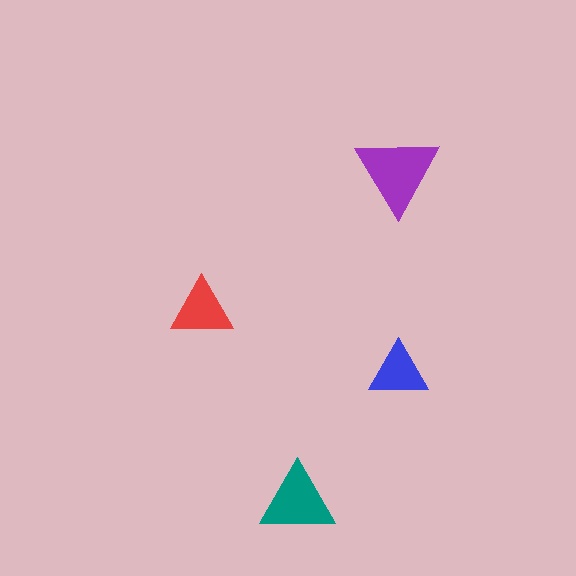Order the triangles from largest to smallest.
the purple one, the teal one, the red one, the blue one.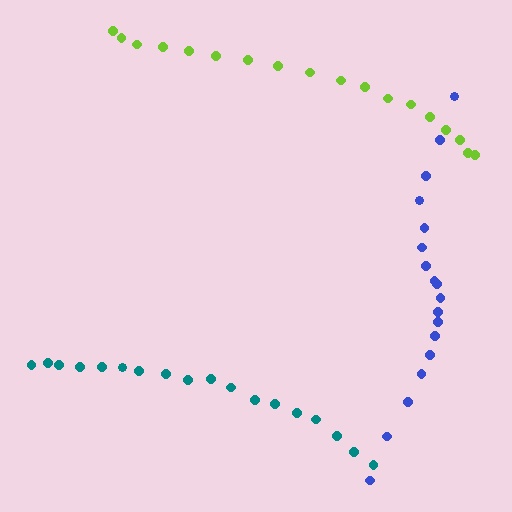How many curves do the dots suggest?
There are 3 distinct paths.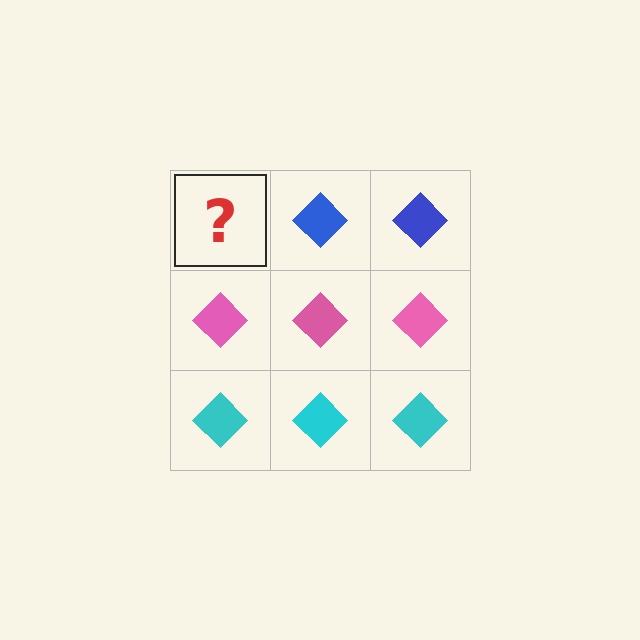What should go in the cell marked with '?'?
The missing cell should contain a blue diamond.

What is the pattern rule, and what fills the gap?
The rule is that each row has a consistent color. The gap should be filled with a blue diamond.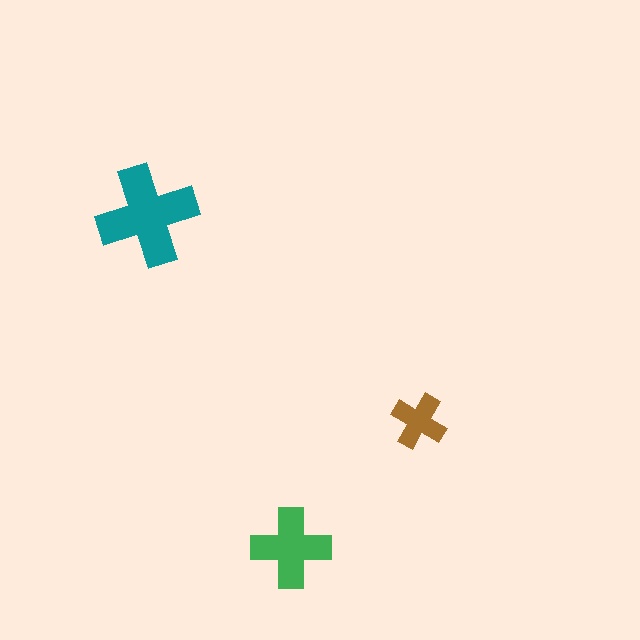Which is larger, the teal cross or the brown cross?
The teal one.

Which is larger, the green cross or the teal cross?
The teal one.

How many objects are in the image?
There are 3 objects in the image.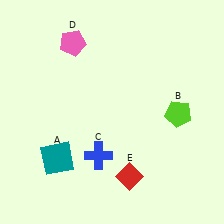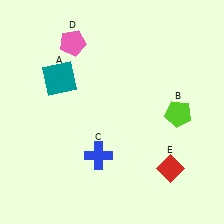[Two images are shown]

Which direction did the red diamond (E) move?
The red diamond (E) moved right.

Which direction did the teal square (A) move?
The teal square (A) moved up.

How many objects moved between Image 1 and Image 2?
2 objects moved between the two images.